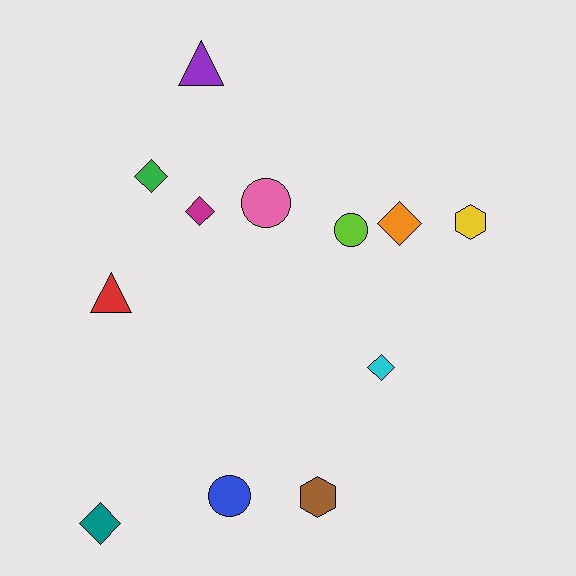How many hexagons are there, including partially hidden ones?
There are 2 hexagons.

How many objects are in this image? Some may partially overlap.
There are 12 objects.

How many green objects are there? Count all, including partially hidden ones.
There is 1 green object.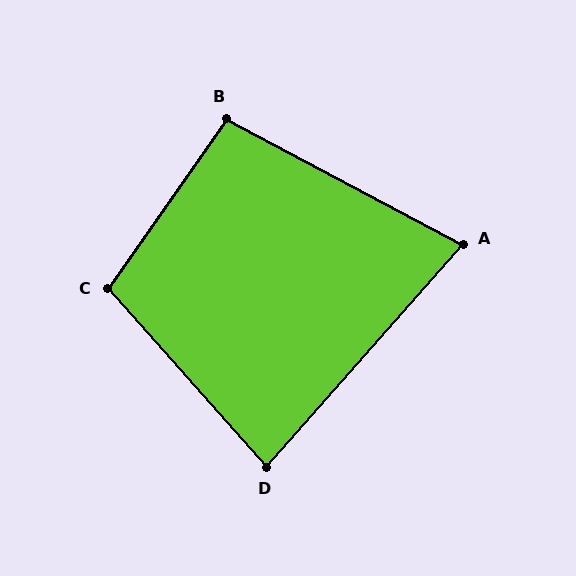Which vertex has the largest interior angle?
C, at approximately 103 degrees.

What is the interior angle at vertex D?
Approximately 83 degrees (acute).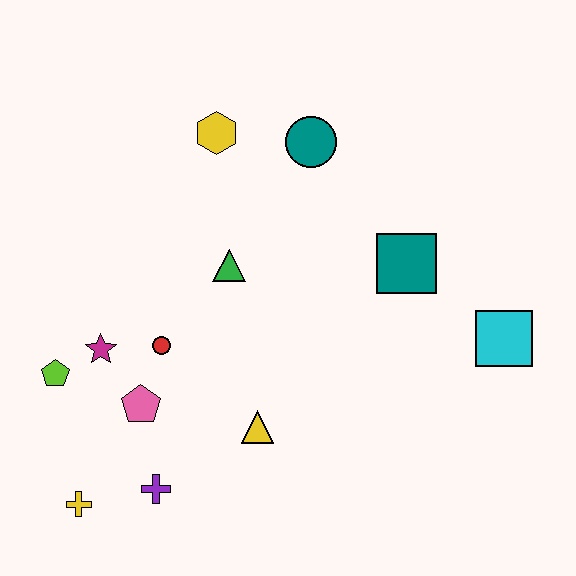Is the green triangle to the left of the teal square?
Yes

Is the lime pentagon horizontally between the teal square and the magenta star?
No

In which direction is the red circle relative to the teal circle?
The red circle is below the teal circle.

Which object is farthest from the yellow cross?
The cyan square is farthest from the yellow cross.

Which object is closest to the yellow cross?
The purple cross is closest to the yellow cross.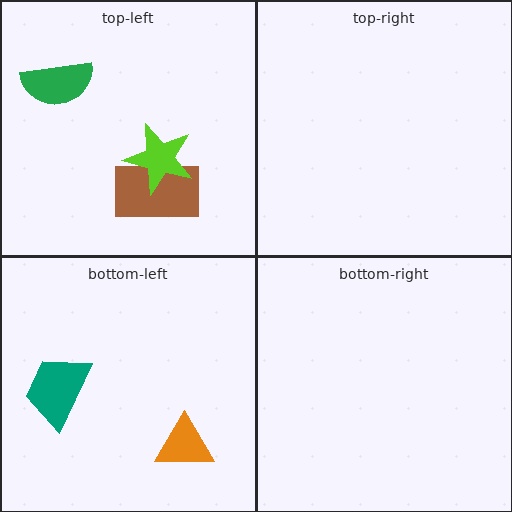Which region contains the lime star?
The top-left region.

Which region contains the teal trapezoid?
The bottom-left region.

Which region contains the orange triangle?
The bottom-left region.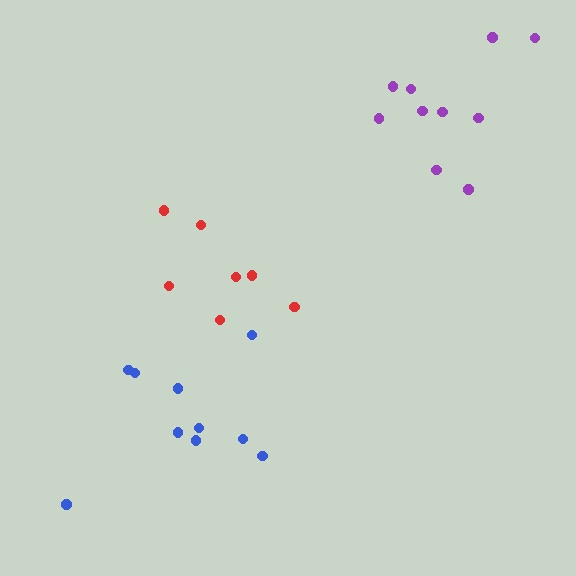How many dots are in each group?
Group 1: 7 dots, Group 2: 10 dots, Group 3: 10 dots (27 total).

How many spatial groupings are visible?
There are 3 spatial groupings.